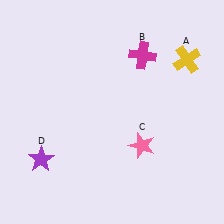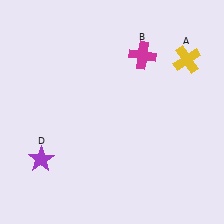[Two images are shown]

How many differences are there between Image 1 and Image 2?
There is 1 difference between the two images.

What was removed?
The pink star (C) was removed in Image 2.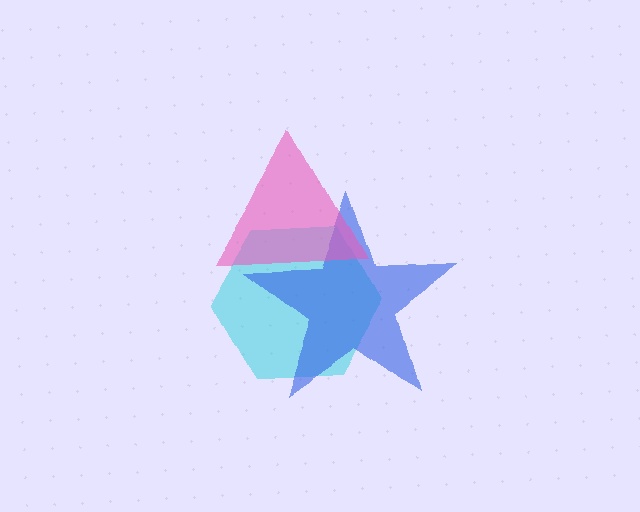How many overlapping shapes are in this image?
There are 3 overlapping shapes in the image.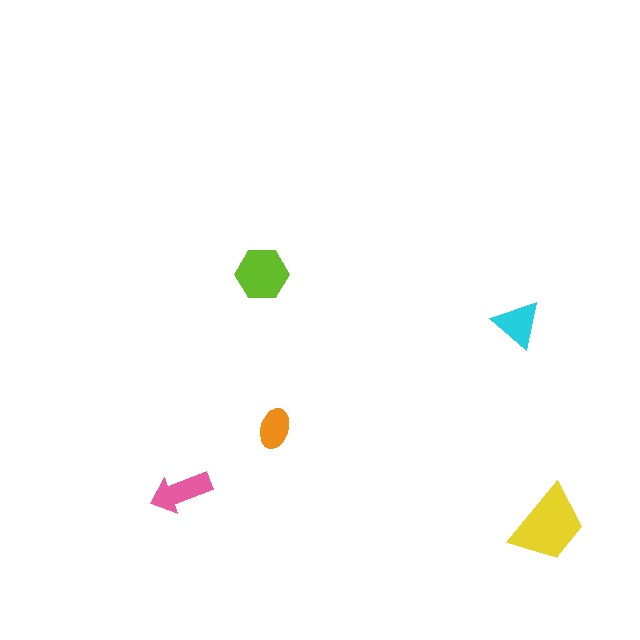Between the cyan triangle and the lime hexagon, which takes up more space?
The lime hexagon.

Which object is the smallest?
The orange ellipse.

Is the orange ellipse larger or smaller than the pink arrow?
Smaller.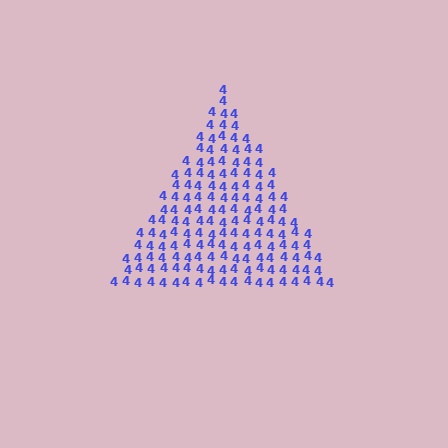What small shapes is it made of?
It is made of small digit 4's.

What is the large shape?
The large shape is a triangle.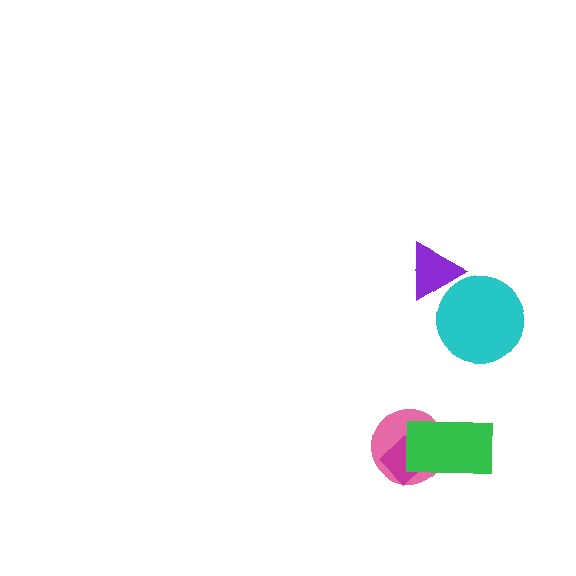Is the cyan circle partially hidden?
Yes, it is partially covered by another shape.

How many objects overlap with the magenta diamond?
2 objects overlap with the magenta diamond.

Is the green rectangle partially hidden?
No, no other shape covers it.